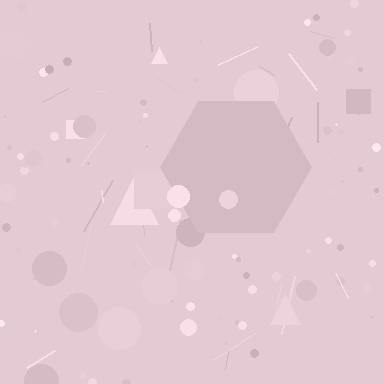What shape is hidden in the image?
A hexagon is hidden in the image.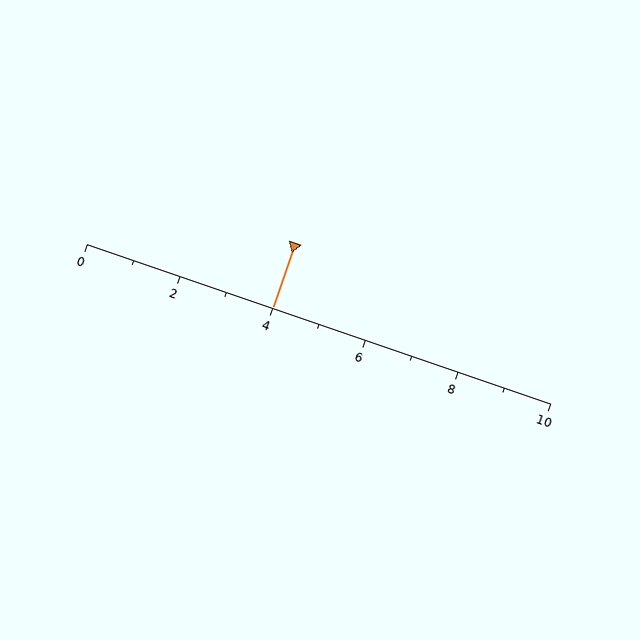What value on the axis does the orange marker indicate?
The marker indicates approximately 4.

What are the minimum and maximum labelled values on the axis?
The axis runs from 0 to 10.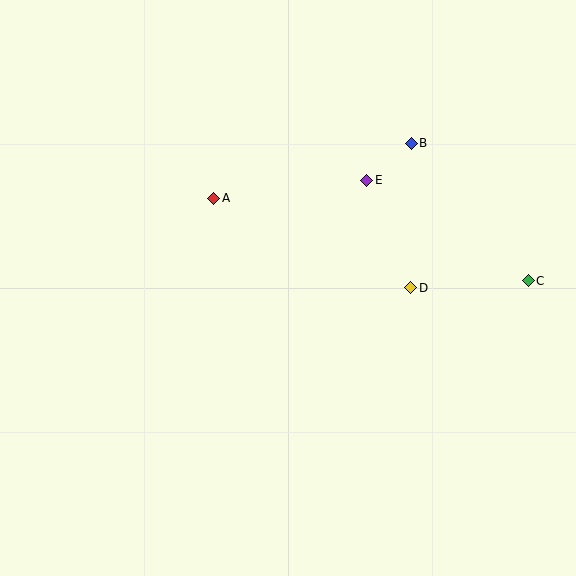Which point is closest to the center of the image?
Point A at (214, 198) is closest to the center.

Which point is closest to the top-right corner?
Point B is closest to the top-right corner.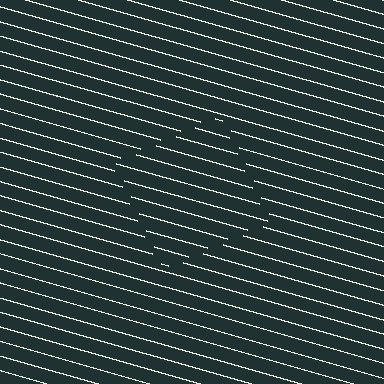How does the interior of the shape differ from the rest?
The interior of the shape contains the same grating, shifted by half a period — the contour is defined by the phase discontinuity where line-ends from the inner and outer gratings abut.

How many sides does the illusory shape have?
4 sides — the line-ends trace a square.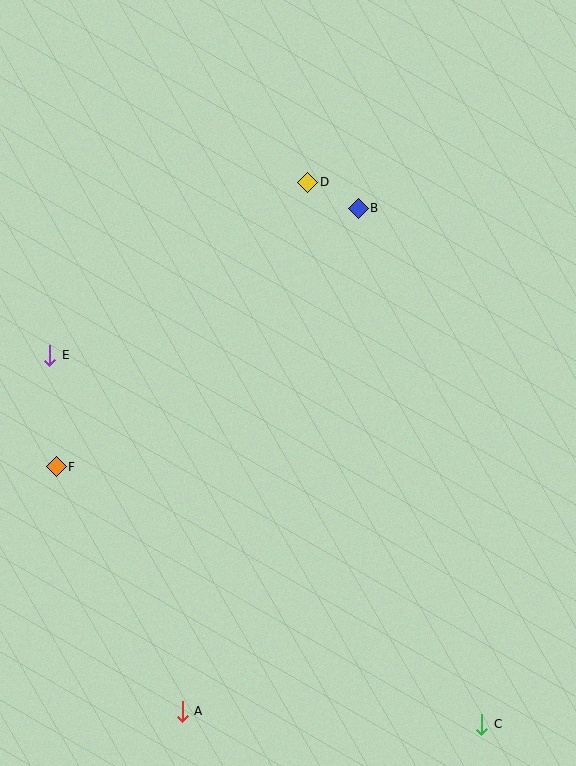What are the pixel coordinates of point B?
Point B is at (358, 208).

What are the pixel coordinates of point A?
Point A is at (182, 711).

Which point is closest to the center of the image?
Point B at (358, 208) is closest to the center.